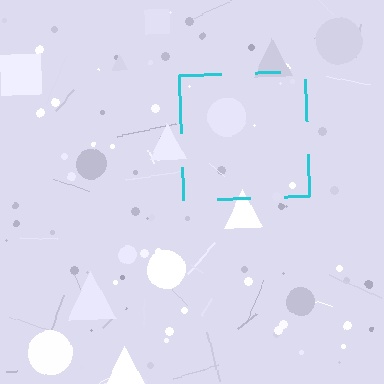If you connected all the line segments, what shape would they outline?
They would outline a square.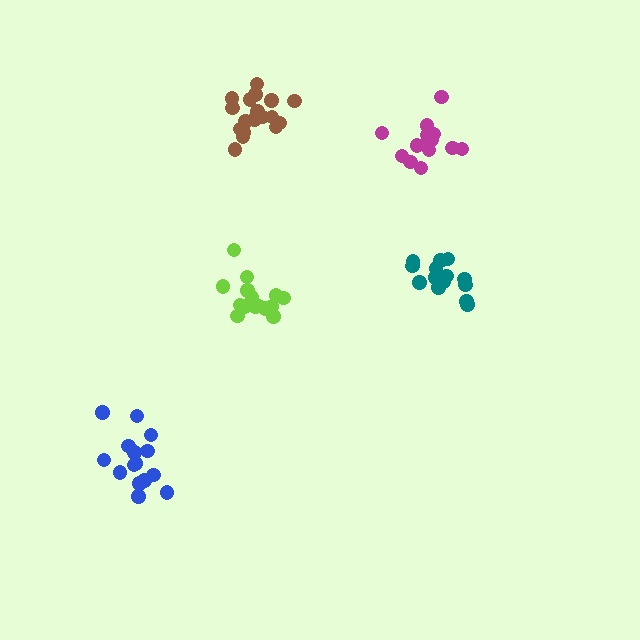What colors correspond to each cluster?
The clusters are colored: teal, magenta, blue, lime, brown.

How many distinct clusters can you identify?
There are 5 distinct clusters.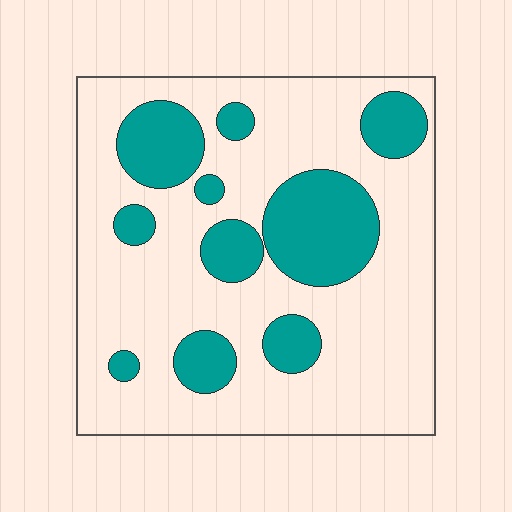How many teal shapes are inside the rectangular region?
10.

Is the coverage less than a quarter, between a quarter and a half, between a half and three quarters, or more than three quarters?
Between a quarter and a half.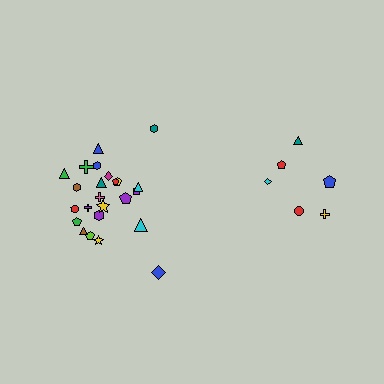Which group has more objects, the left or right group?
The left group.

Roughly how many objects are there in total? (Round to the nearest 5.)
Roughly 30 objects in total.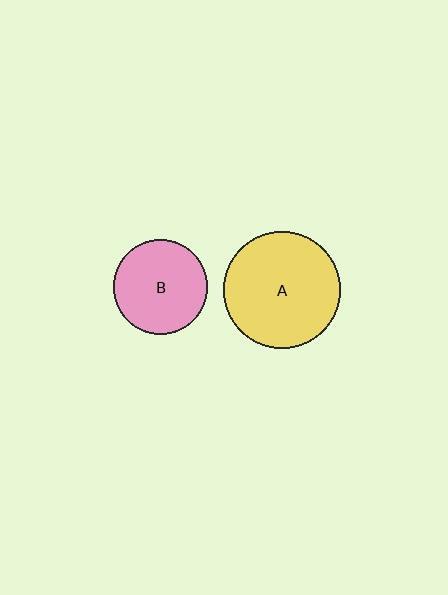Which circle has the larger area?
Circle A (yellow).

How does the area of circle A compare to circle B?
Approximately 1.5 times.